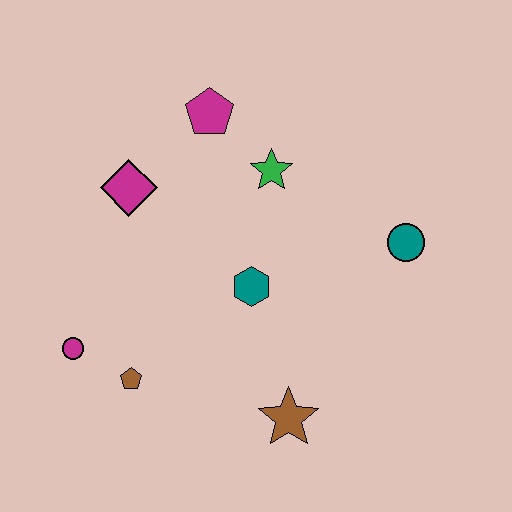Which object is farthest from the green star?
The magenta circle is farthest from the green star.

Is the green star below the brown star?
No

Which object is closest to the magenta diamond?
The magenta pentagon is closest to the magenta diamond.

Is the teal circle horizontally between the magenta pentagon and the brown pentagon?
No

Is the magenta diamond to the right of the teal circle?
No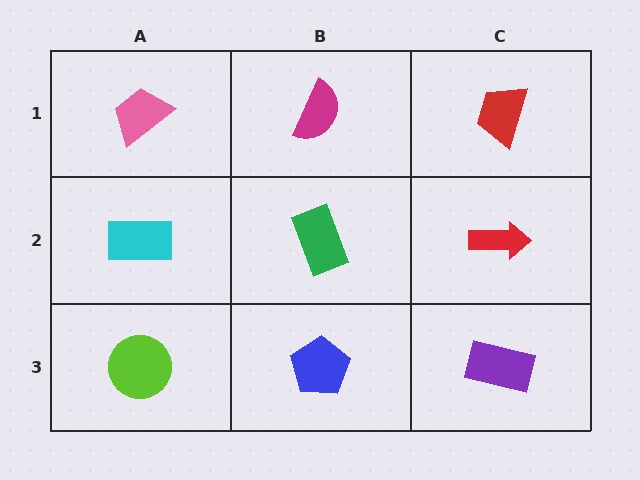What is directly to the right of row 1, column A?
A magenta semicircle.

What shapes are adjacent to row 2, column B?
A magenta semicircle (row 1, column B), a blue pentagon (row 3, column B), a cyan rectangle (row 2, column A), a red arrow (row 2, column C).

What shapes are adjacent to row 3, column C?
A red arrow (row 2, column C), a blue pentagon (row 3, column B).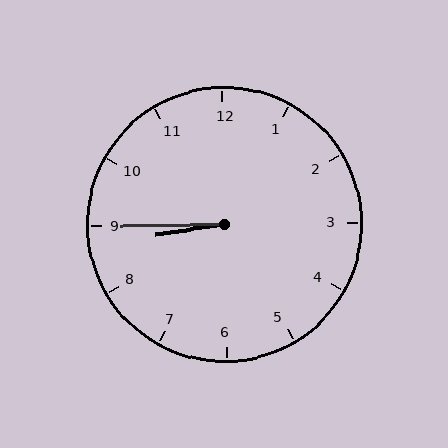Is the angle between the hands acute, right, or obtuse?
It is acute.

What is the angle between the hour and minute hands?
Approximately 8 degrees.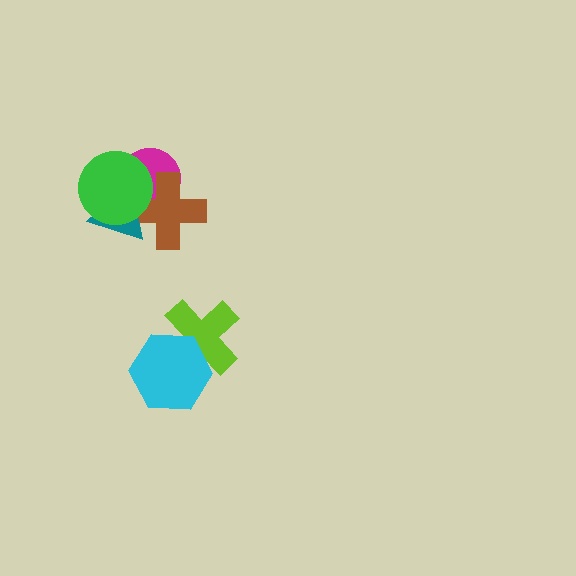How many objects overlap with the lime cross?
1 object overlaps with the lime cross.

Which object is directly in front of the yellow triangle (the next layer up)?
The magenta circle is directly in front of the yellow triangle.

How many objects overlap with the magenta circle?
4 objects overlap with the magenta circle.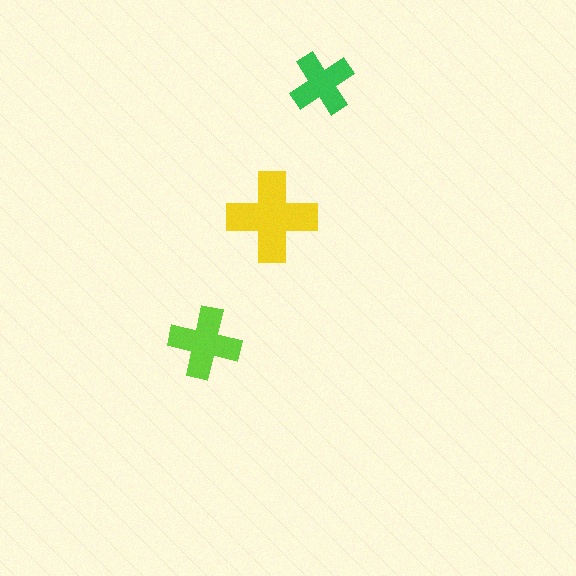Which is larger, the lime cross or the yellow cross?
The yellow one.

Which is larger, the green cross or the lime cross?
The lime one.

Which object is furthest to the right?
The green cross is rightmost.